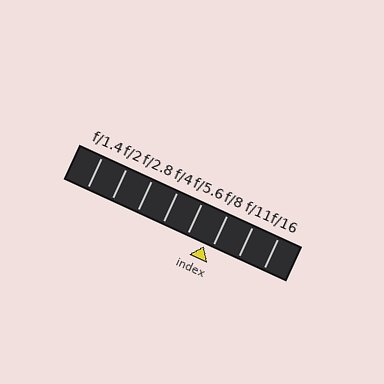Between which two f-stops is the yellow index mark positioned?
The index mark is between f/5.6 and f/8.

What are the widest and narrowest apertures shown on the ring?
The widest aperture shown is f/1.4 and the narrowest is f/16.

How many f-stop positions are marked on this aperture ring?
There are 8 f-stop positions marked.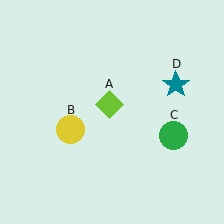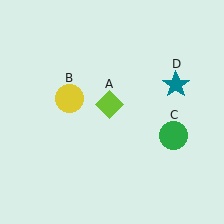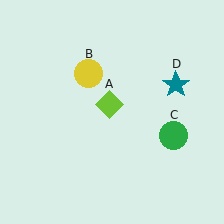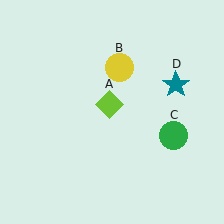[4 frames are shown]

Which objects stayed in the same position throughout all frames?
Lime diamond (object A) and green circle (object C) and teal star (object D) remained stationary.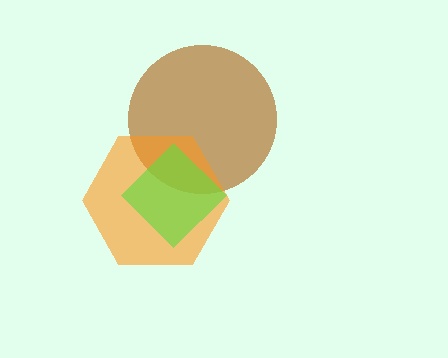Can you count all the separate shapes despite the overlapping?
Yes, there are 3 separate shapes.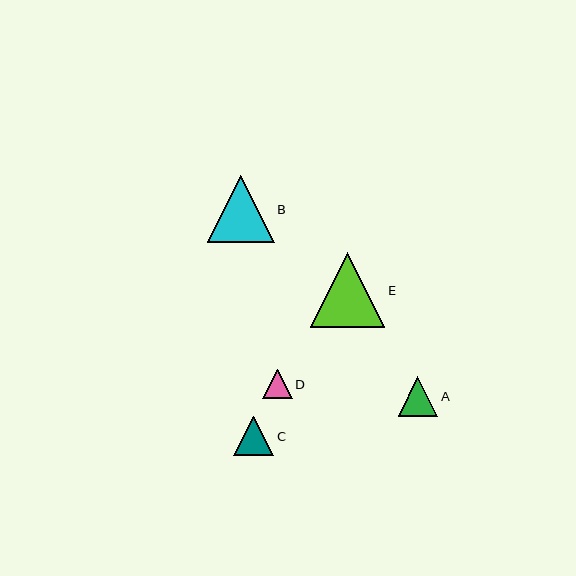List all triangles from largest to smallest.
From largest to smallest: E, B, C, A, D.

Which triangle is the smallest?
Triangle D is the smallest with a size of approximately 30 pixels.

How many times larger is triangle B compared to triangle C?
Triangle B is approximately 1.7 times the size of triangle C.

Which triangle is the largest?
Triangle E is the largest with a size of approximately 75 pixels.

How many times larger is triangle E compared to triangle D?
Triangle E is approximately 2.5 times the size of triangle D.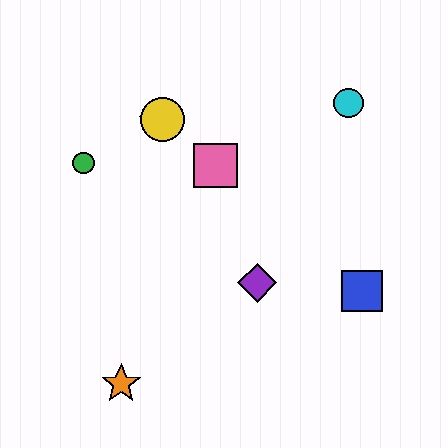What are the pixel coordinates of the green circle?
The green circle is at (84, 163).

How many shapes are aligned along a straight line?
4 shapes (the red diamond, the blue square, the yellow circle, the pink square) are aligned along a straight line.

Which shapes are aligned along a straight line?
The red diamond, the blue square, the yellow circle, the pink square are aligned along a straight line.